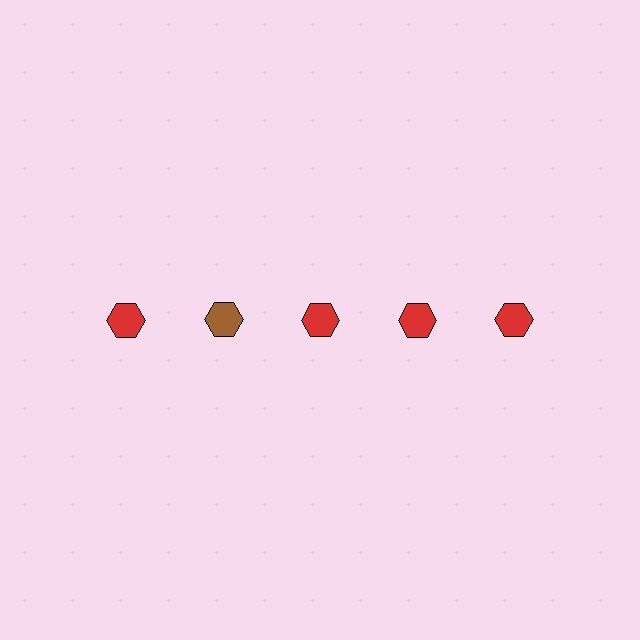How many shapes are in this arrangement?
There are 5 shapes arranged in a grid pattern.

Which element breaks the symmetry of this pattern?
The brown hexagon in the top row, second from left column breaks the symmetry. All other shapes are red hexagons.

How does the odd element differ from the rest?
It has a different color: brown instead of red.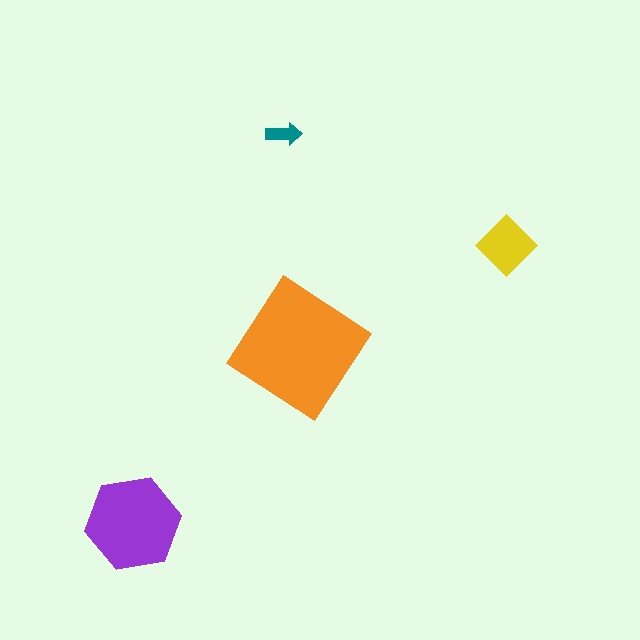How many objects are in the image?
There are 4 objects in the image.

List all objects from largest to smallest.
The orange diamond, the purple hexagon, the yellow diamond, the teal arrow.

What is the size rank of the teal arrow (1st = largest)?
4th.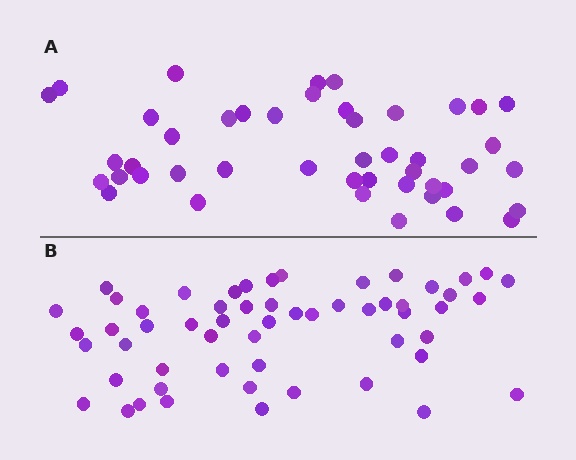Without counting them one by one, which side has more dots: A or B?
Region B (the bottom region) has more dots.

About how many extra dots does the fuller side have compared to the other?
Region B has roughly 12 or so more dots than region A.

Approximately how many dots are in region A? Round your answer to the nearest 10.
About 40 dots. (The exact count is 45, which rounds to 40.)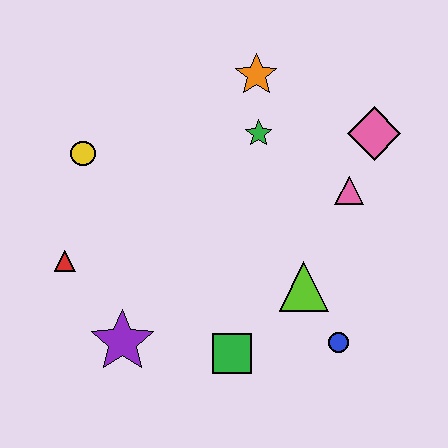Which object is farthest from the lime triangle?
The yellow circle is farthest from the lime triangle.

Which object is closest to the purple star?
The red triangle is closest to the purple star.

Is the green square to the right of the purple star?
Yes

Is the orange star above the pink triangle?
Yes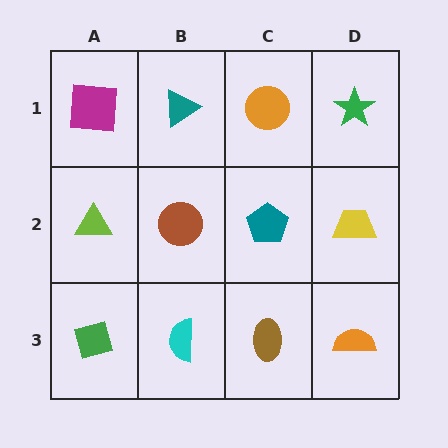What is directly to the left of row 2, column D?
A teal pentagon.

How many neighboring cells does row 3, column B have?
3.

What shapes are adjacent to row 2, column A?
A magenta square (row 1, column A), a green square (row 3, column A), a brown circle (row 2, column B).